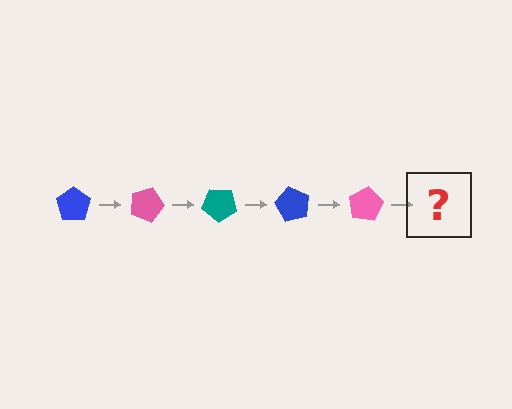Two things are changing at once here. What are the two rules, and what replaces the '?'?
The two rules are that it rotates 20 degrees each step and the color cycles through blue, pink, and teal. The '?' should be a teal pentagon, rotated 100 degrees from the start.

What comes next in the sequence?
The next element should be a teal pentagon, rotated 100 degrees from the start.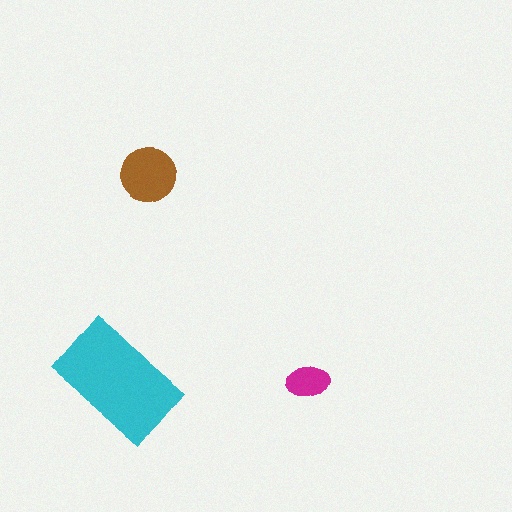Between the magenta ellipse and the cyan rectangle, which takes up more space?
The cyan rectangle.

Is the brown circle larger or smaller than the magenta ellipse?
Larger.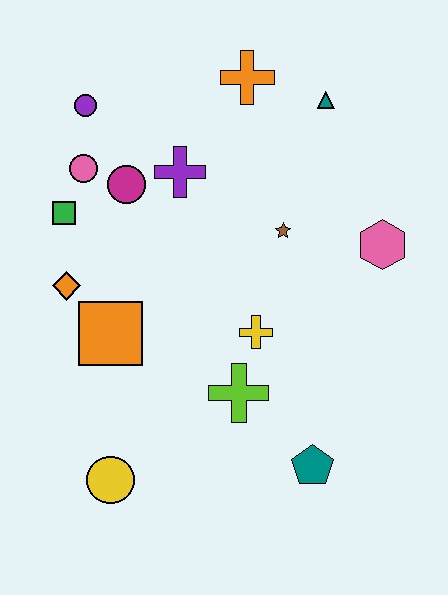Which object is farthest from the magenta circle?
The teal pentagon is farthest from the magenta circle.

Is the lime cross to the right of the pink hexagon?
No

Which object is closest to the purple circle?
The pink circle is closest to the purple circle.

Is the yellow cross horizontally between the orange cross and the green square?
No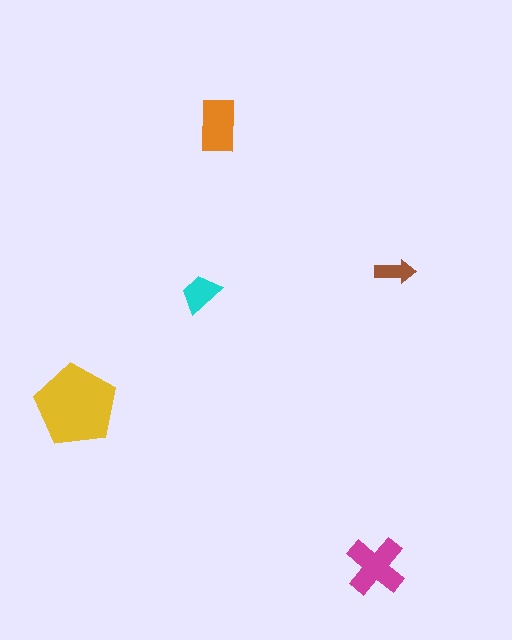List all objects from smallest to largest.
The brown arrow, the cyan trapezoid, the orange rectangle, the magenta cross, the yellow pentagon.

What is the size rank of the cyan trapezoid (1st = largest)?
4th.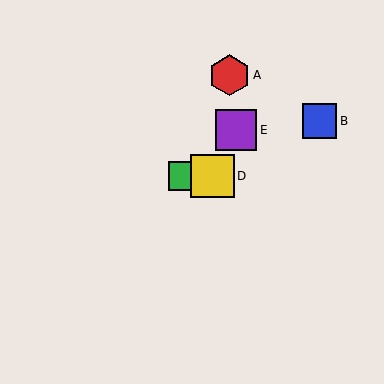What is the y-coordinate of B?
Object B is at y≈121.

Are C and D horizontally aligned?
Yes, both are at y≈176.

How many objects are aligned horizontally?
2 objects (C, D) are aligned horizontally.